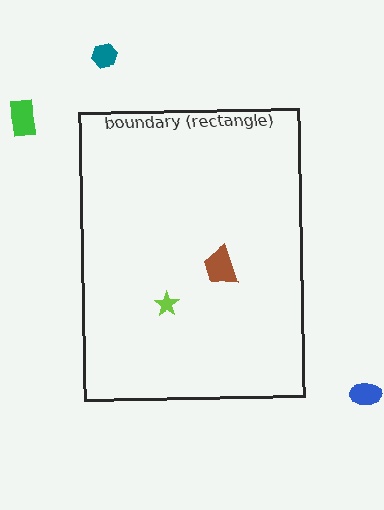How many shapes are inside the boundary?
2 inside, 3 outside.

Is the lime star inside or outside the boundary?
Inside.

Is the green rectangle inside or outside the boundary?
Outside.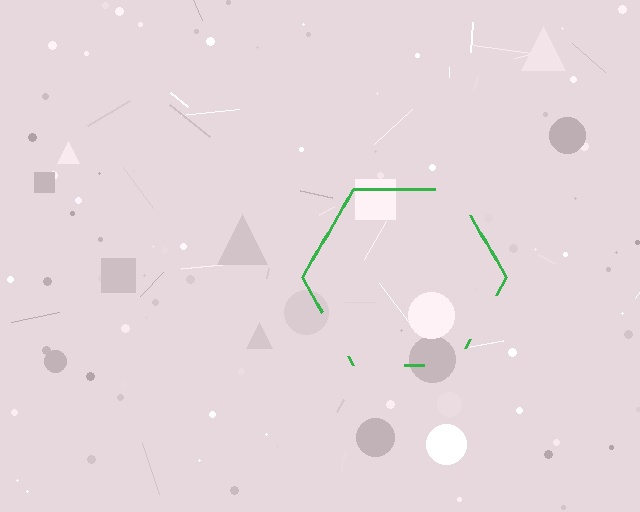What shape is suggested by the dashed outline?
The dashed outline suggests a hexagon.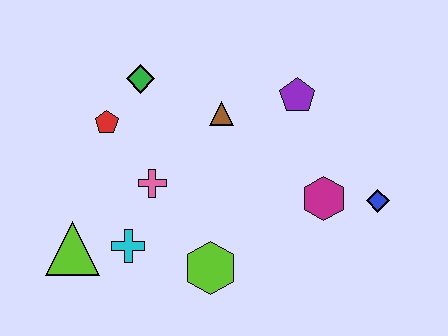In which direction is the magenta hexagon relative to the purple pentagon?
The magenta hexagon is below the purple pentagon.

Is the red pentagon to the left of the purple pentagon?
Yes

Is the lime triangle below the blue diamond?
Yes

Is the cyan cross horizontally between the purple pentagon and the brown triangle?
No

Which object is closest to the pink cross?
The cyan cross is closest to the pink cross.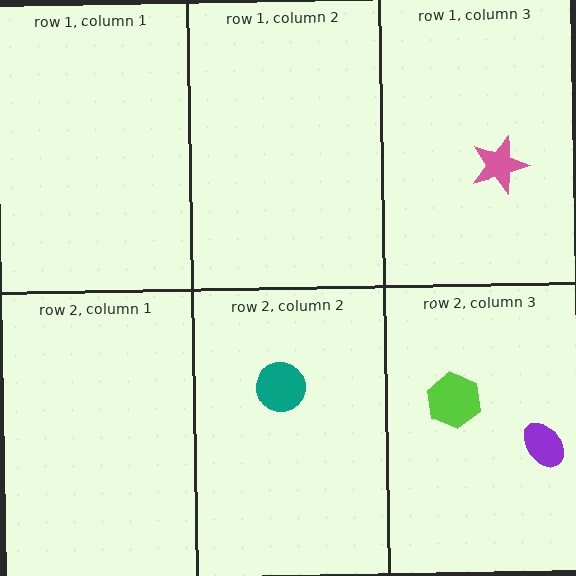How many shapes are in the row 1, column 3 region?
1.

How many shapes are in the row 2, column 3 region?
2.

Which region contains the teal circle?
The row 2, column 2 region.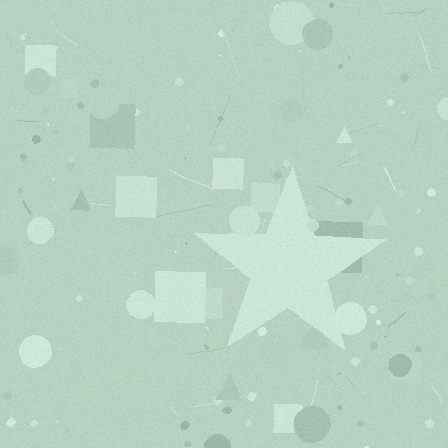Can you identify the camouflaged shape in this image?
The camouflaged shape is a star.